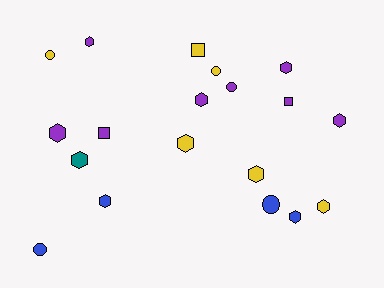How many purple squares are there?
There are 2 purple squares.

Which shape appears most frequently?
Hexagon, with 11 objects.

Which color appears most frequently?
Purple, with 8 objects.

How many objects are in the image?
There are 19 objects.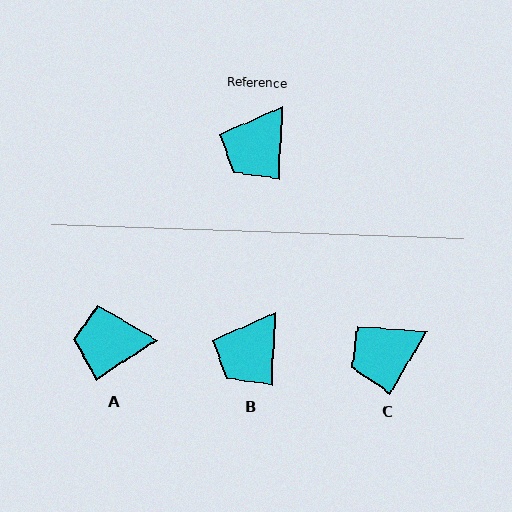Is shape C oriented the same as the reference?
No, it is off by about 28 degrees.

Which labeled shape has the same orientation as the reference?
B.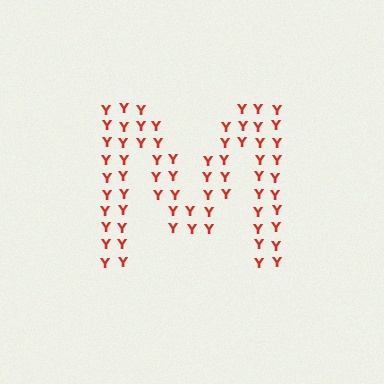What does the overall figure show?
The overall figure shows the letter M.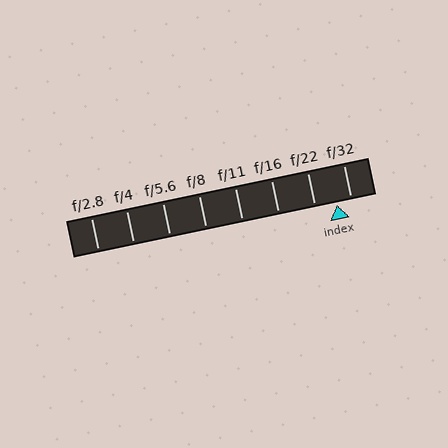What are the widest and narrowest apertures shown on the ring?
The widest aperture shown is f/2.8 and the narrowest is f/32.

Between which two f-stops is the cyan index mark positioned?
The index mark is between f/22 and f/32.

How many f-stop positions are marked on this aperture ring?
There are 8 f-stop positions marked.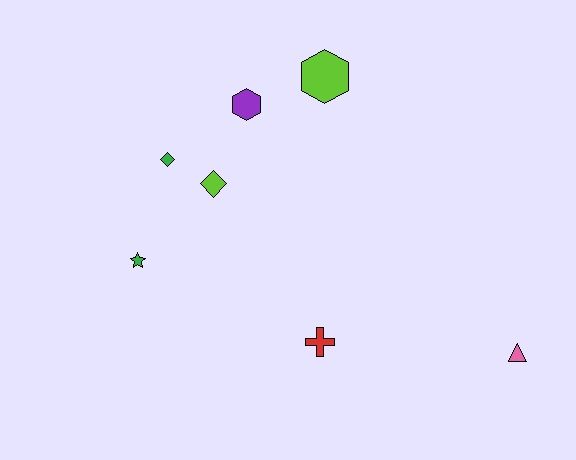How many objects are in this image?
There are 7 objects.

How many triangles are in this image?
There is 1 triangle.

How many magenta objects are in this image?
There are no magenta objects.